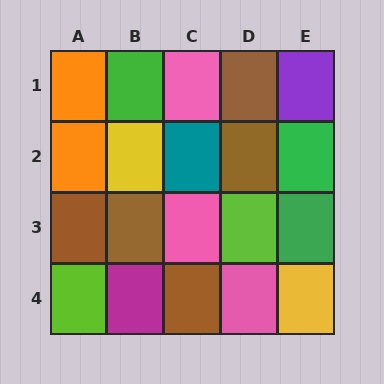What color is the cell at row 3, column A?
Brown.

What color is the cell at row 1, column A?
Orange.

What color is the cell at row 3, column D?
Lime.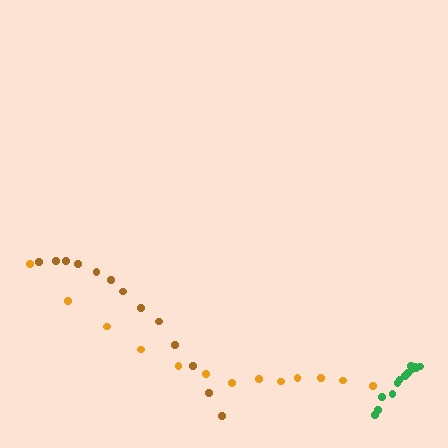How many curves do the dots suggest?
There are 3 distinct paths.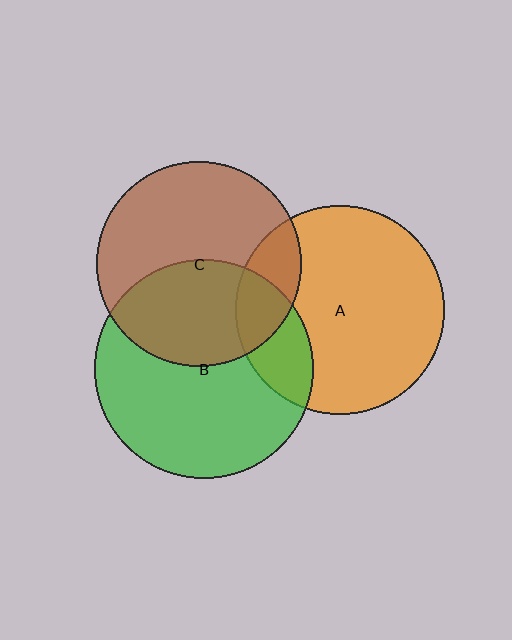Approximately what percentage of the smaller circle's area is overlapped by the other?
Approximately 20%.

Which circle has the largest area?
Circle B (green).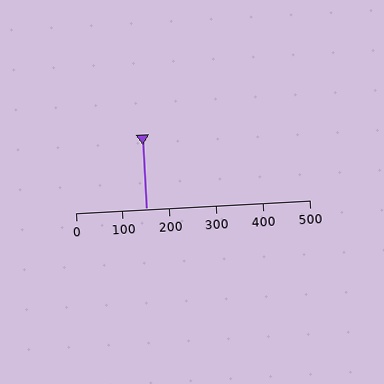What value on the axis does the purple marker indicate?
The marker indicates approximately 150.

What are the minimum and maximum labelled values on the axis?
The axis runs from 0 to 500.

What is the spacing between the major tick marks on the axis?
The major ticks are spaced 100 apart.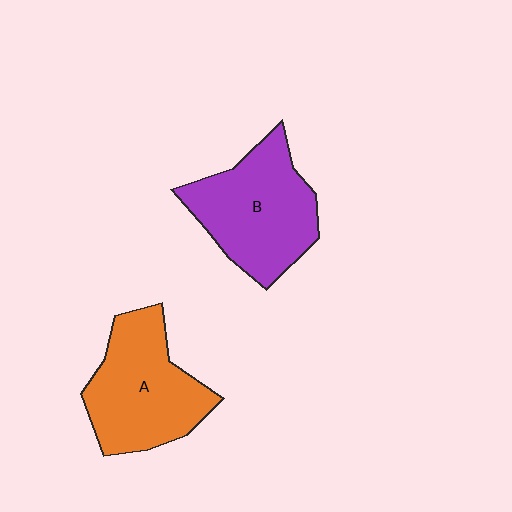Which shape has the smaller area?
Shape A (orange).